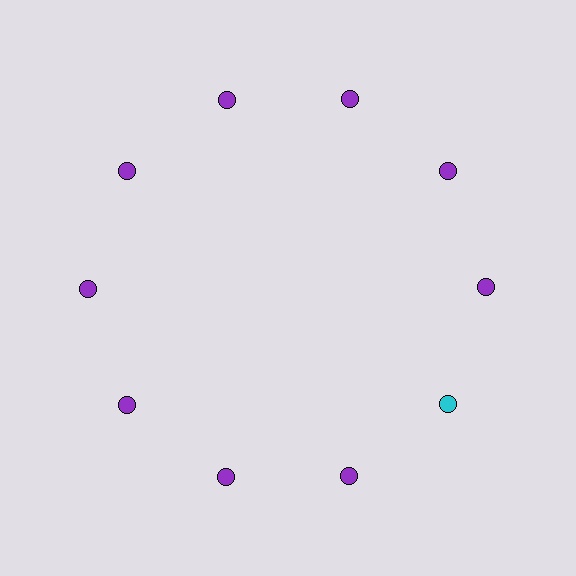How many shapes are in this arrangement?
There are 10 shapes arranged in a ring pattern.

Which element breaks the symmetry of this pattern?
The cyan circle at roughly the 4 o'clock position breaks the symmetry. All other shapes are purple circles.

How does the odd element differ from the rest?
It has a different color: cyan instead of purple.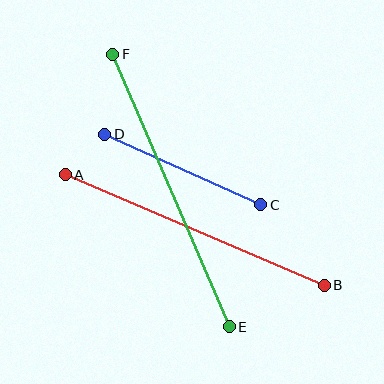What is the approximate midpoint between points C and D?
The midpoint is at approximately (183, 169) pixels.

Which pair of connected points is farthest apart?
Points E and F are farthest apart.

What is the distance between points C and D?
The distance is approximately 172 pixels.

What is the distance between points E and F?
The distance is approximately 296 pixels.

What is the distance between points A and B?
The distance is approximately 281 pixels.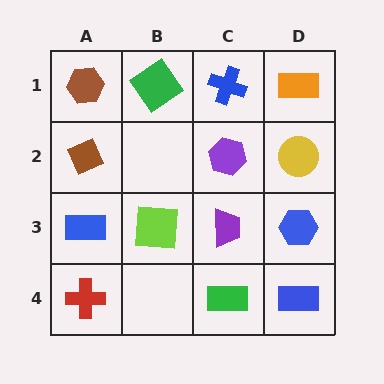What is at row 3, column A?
A blue rectangle.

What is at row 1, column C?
A blue cross.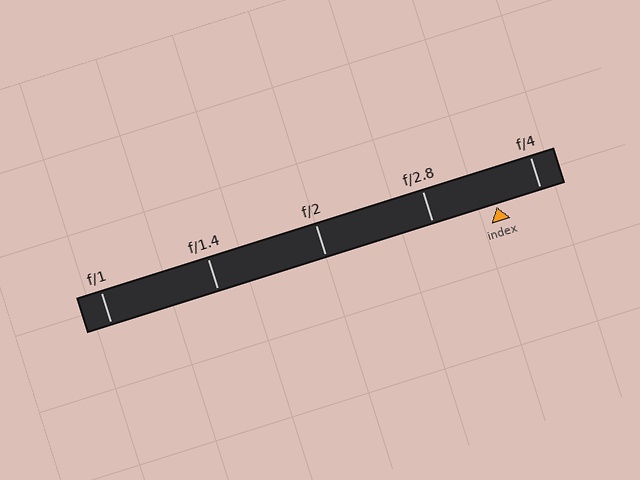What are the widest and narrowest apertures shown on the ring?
The widest aperture shown is f/1 and the narrowest is f/4.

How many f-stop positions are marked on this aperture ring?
There are 5 f-stop positions marked.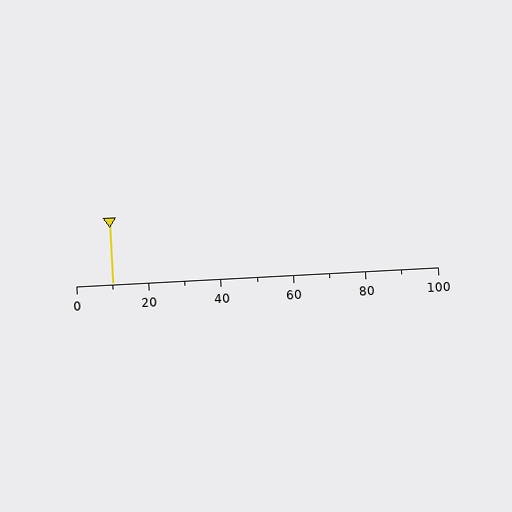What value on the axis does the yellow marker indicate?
The marker indicates approximately 10.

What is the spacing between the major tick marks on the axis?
The major ticks are spaced 20 apart.